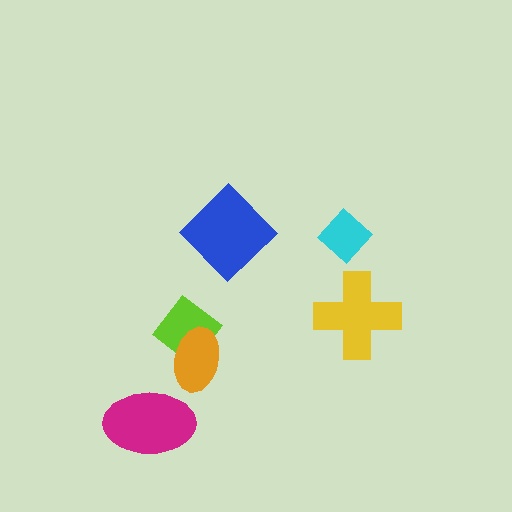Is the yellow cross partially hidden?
No, no other shape covers it.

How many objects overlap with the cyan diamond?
0 objects overlap with the cyan diamond.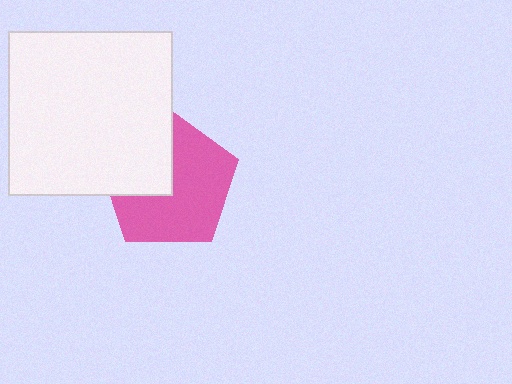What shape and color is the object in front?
The object in front is a white square.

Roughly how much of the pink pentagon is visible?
About half of it is visible (roughly 65%).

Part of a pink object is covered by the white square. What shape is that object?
It is a pentagon.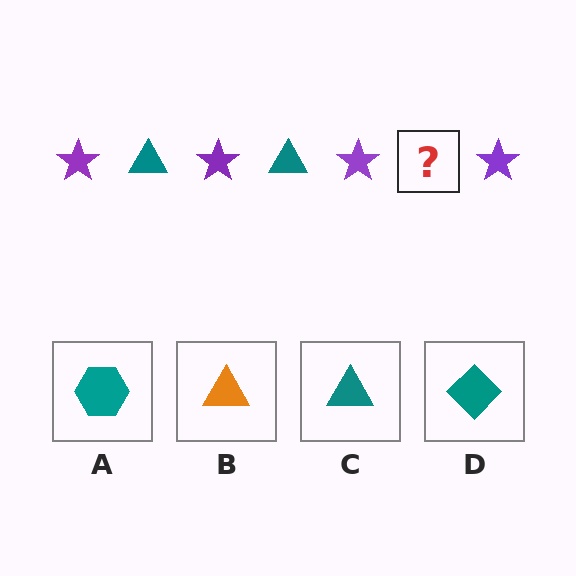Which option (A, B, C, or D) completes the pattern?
C.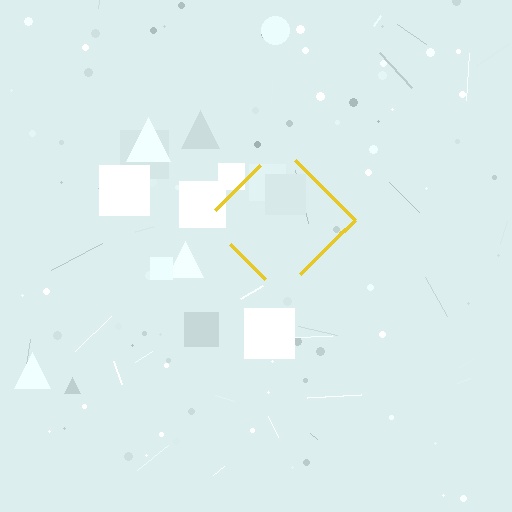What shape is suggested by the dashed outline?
The dashed outline suggests a diamond.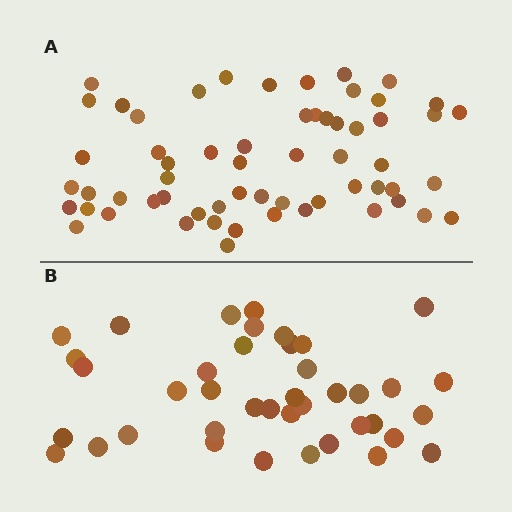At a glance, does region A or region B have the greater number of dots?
Region A (the top region) has more dots.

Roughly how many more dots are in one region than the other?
Region A has approximately 20 more dots than region B.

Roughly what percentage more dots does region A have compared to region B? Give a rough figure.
About 50% more.